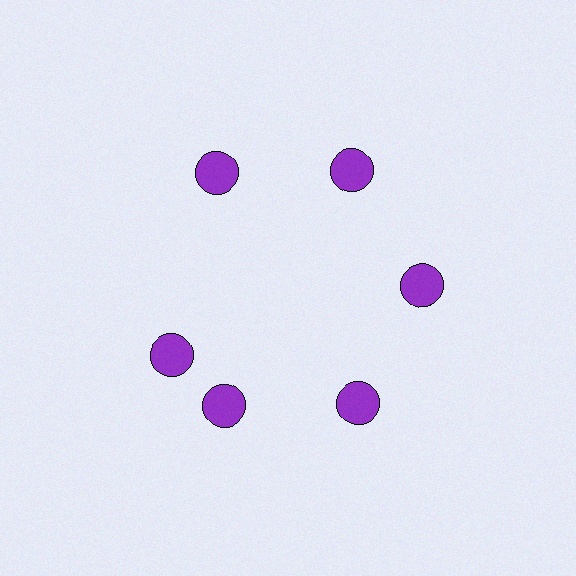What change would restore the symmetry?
The symmetry would be restored by rotating it back into even spacing with its neighbors so that all 6 circles sit at equal angles and equal distance from the center.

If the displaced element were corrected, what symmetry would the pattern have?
It would have 6-fold rotational symmetry — the pattern would map onto itself every 60 degrees.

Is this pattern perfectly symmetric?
No. The 6 purple circles are arranged in a ring, but one element near the 9 o'clock position is rotated out of alignment along the ring, breaking the 6-fold rotational symmetry.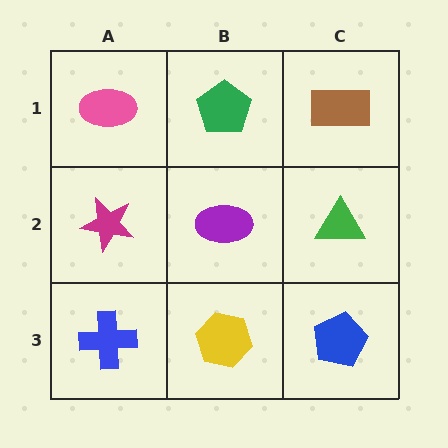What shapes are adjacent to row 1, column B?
A purple ellipse (row 2, column B), a pink ellipse (row 1, column A), a brown rectangle (row 1, column C).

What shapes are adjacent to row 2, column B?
A green pentagon (row 1, column B), a yellow hexagon (row 3, column B), a magenta star (row 2, column A), a green triangle (row 2, column C).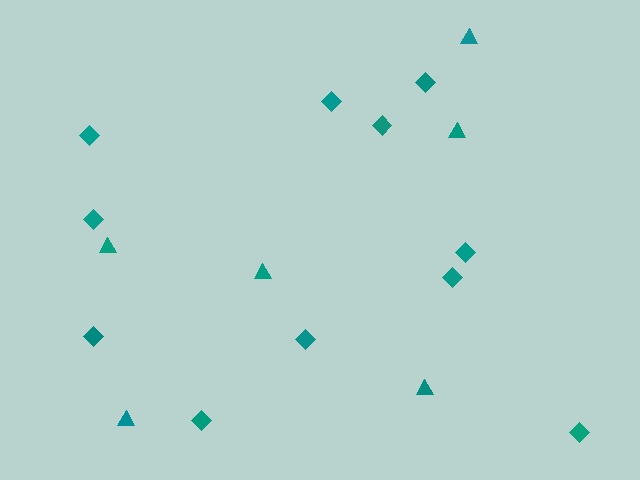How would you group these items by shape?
There are 2 groups: one group of triangles (6) and one group of diamonds (11).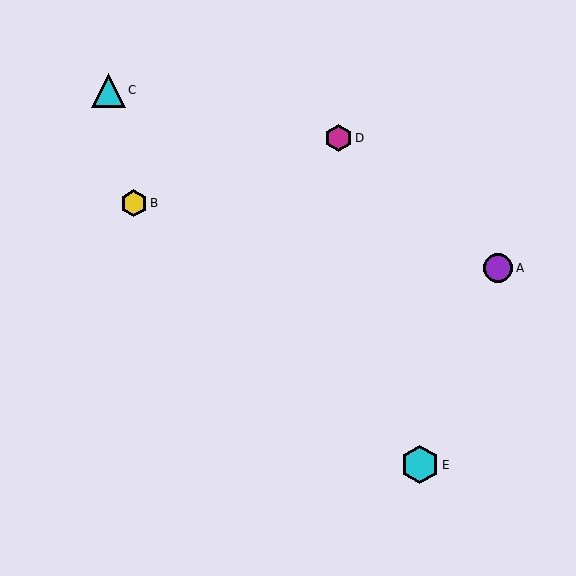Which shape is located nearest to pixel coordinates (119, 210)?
The yellow hexagon (labeled B) at (134, 203) is nearest to that location.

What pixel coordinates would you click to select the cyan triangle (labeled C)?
Click at (108, 90) to select the cyan triangle C.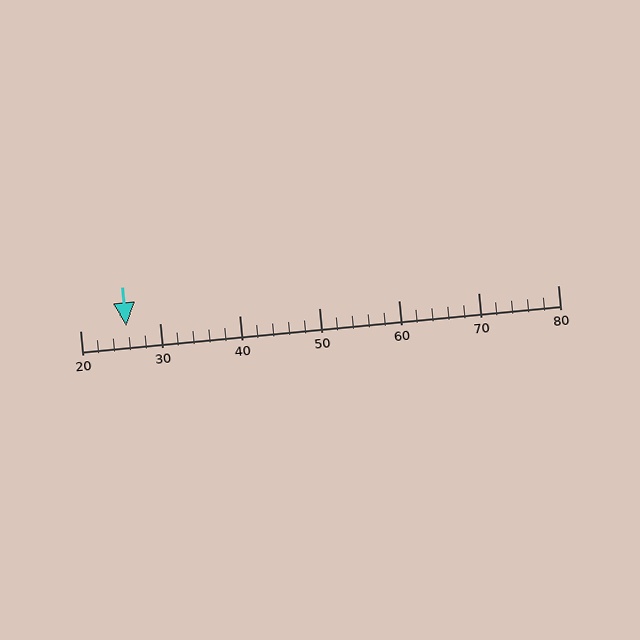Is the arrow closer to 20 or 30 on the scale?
The arrow is closer to 30.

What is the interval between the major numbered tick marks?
The major tick marks are spaced 10 units apart.